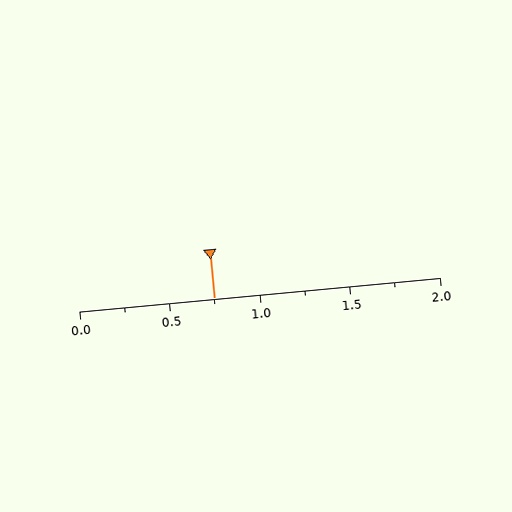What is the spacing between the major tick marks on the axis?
The major ticks are spaced 0.5 apart.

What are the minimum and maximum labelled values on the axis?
The axis runs from 0.0 to 2.0.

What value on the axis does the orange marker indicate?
The marker indicates approximately 0.75.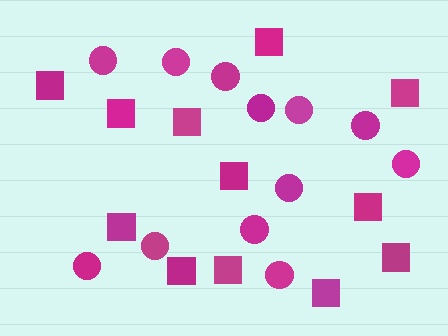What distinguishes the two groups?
There are 2 groups: one group of squares (12) and one group of circles (12).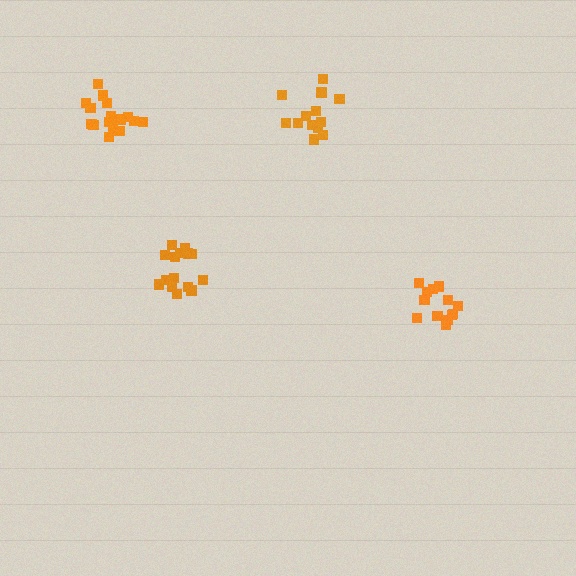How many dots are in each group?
Group 1: 13 dots, Group 2: 15 dots, Group 3: 14 dots, Group 4: 17 dots (59 total).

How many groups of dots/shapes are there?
There are 4 groups.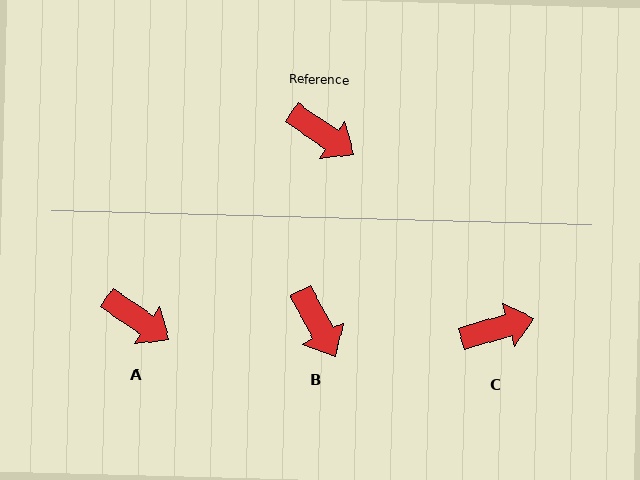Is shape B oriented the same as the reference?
No, it is off by about 28 degrees.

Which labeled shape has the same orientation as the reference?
A.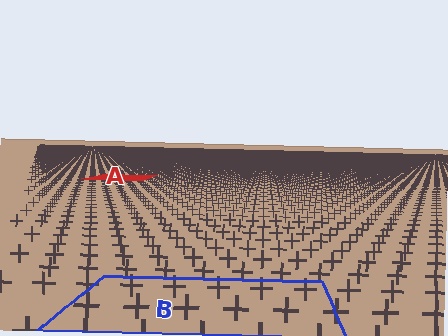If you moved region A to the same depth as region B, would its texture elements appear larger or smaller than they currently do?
They would appear larger. At a closer depth, the same texture elements are projected at a bigger on-screen size.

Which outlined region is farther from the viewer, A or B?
Region A is farther from the viewer — the texture elements inside it appear smaller and more densely packed.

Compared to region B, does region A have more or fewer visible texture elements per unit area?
Region A has more texture elements per unit area — they are packed more densely because it is farther away.